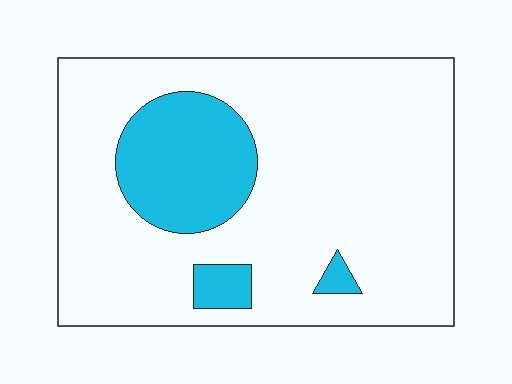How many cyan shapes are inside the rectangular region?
3.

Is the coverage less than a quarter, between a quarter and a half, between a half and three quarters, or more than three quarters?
Less than a quarter.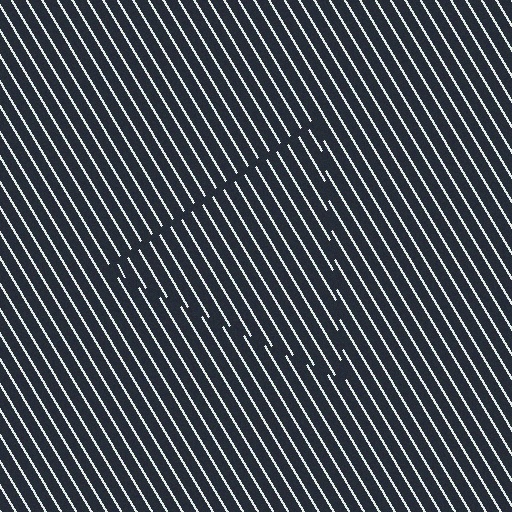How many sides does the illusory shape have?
3 sides — the line-ends trace a triangle.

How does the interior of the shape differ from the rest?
The interior of the shape contains the same grating, shifted by half a period — the contour is defined by the phase discontinuity where line-ends from the inner and outer gratings abut.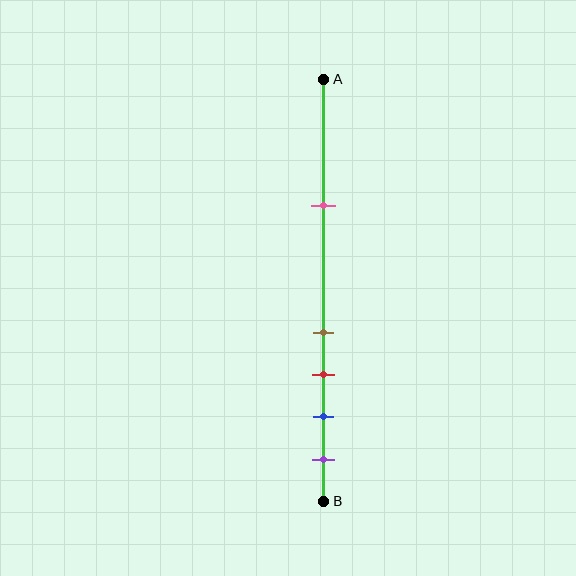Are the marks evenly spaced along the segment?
No, the marks are not evenly spaced.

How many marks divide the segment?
There are 5 marks dividing the segment.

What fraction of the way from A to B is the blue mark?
The blue mark is approximately 80% (0.8) of the way from A to B.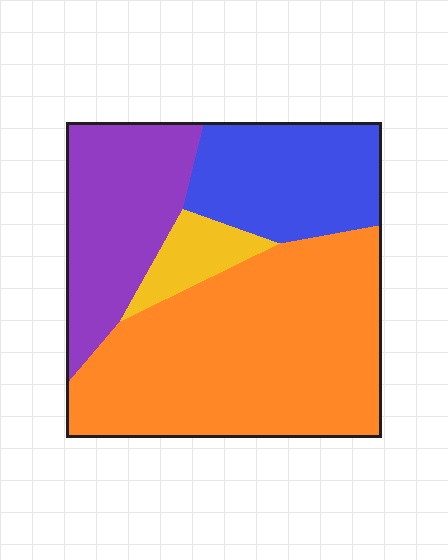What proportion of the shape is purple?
Purple takes up between a sixth and a third of the shape.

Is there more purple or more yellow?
Purple.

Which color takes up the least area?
Yellow, at roughly 5%.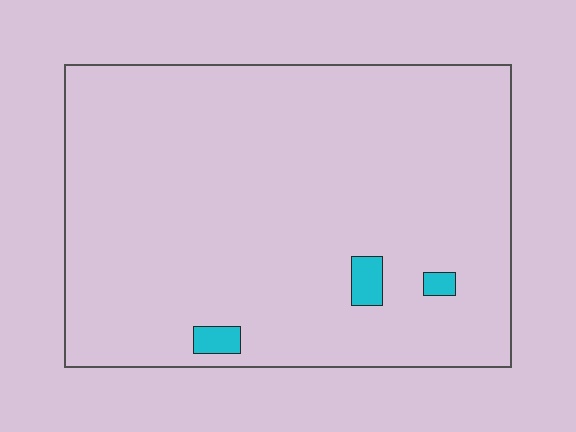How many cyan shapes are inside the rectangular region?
3.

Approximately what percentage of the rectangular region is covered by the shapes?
Approximately 5%.